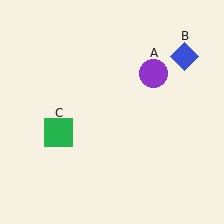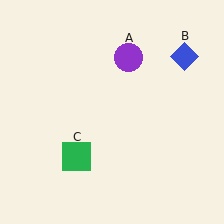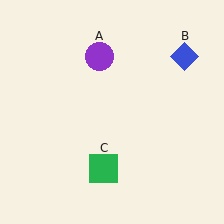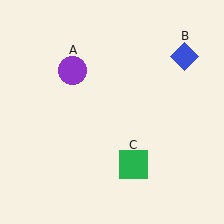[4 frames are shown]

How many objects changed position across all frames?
2 objects changed position: purple circle (object A), green square (object C).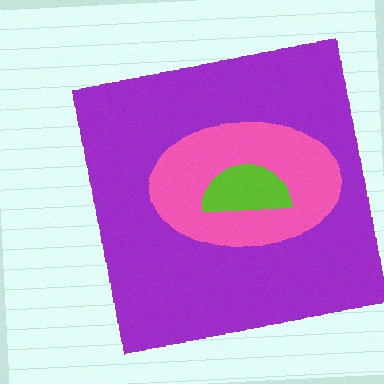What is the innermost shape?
The lime semicircle.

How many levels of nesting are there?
3.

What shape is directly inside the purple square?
The pink ellipse.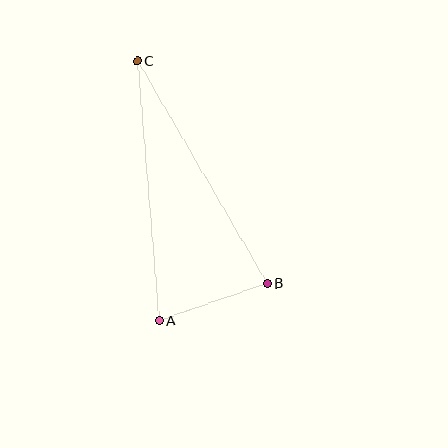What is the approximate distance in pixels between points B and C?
The distance between B and C is approximately 257 pixels.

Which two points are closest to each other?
Points A and B are closest to each other.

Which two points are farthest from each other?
Points A and C are farthest from each other.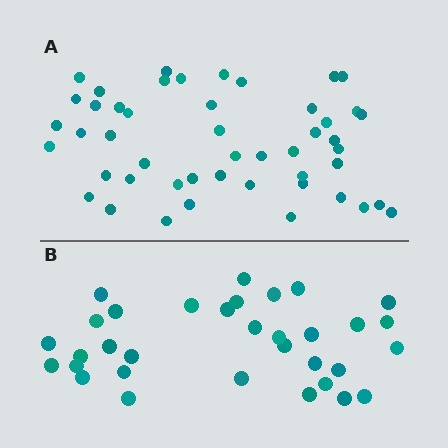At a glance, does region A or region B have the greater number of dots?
Region A (the top region) has more dots.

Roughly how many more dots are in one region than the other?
Region A has approximately 15 more dots than region B.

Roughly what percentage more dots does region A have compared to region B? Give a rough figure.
About 45% more.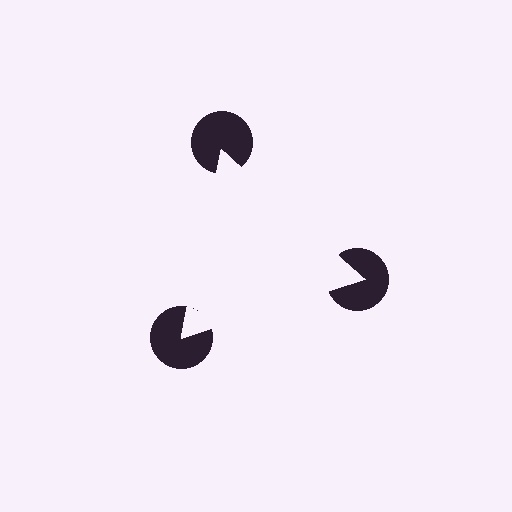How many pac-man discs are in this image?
There are 3 — one at each vertex of the illusory triangle.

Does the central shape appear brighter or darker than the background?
It typically appears slightly brighter than the background, even though no actual brightness change is drawn.